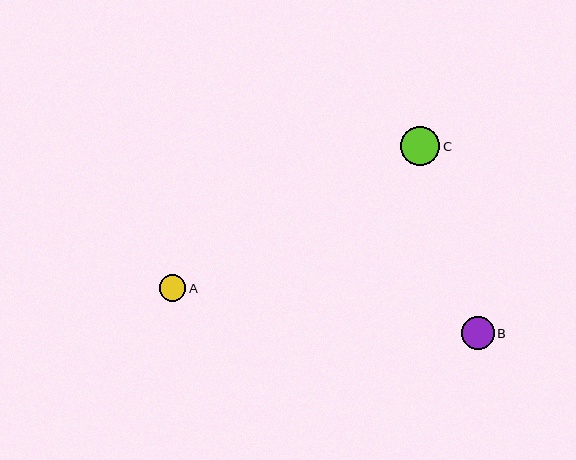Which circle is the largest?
Circle C is the largest with a size of approximately 39 pixels.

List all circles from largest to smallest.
From largest to smallest: C, B, A.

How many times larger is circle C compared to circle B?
Circle C is approximately 1.2 times the size of circle B.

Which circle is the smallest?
Circle A is the smallest with a size of approximately 27 pixels.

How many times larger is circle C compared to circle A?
Circle C is approximately 1.5 times the size of circle A.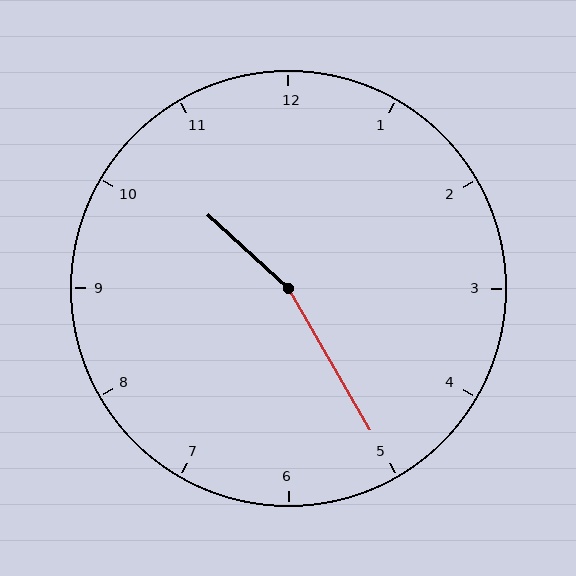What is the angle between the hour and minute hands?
Approximately 162 degrees.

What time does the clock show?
10:25.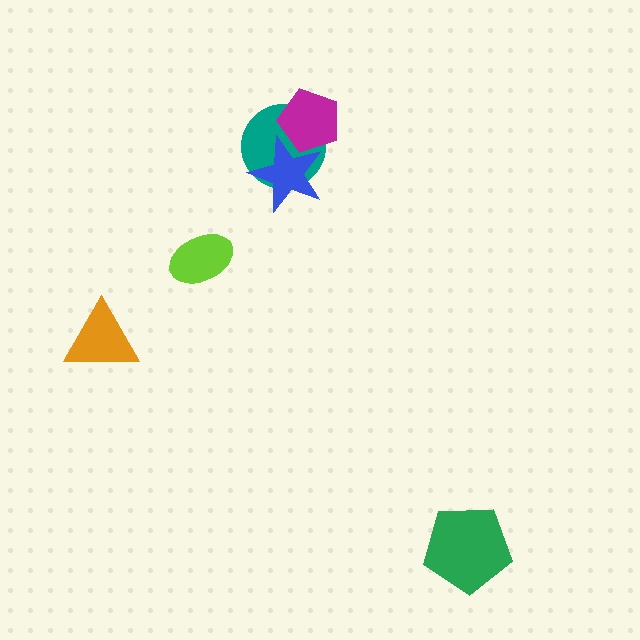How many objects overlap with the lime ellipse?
0 objects overlap with the lime ellipse.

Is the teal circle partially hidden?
Yes, it is partially covered by another shape.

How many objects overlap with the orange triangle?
0 objects overlap with the orange triangle.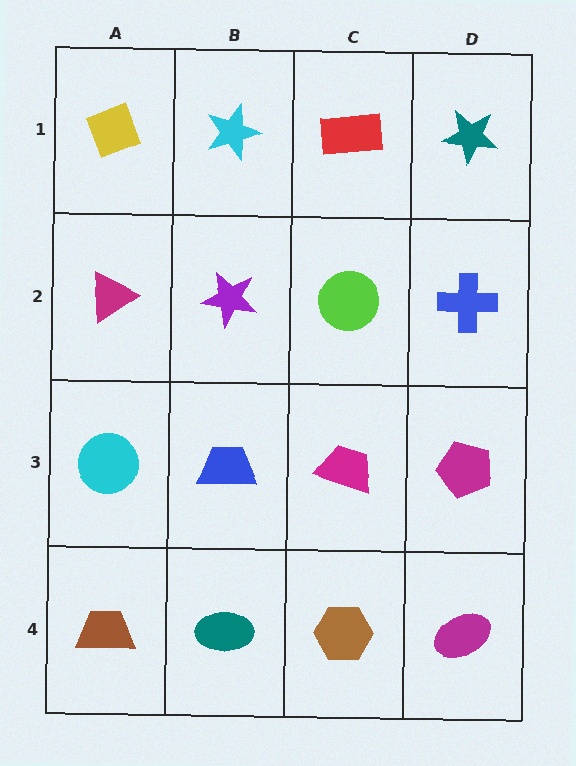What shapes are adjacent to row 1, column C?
A lime circle (row 2, column C), a cyan star (row 1, column B), a teal star (row 1, column D).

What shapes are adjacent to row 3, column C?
A lime circle (row 2, column C), a brown hexagon (row 4, column C), a blue trapezoid (row 3, column B), a magenta pentagon (row 3, column D).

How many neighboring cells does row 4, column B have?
3.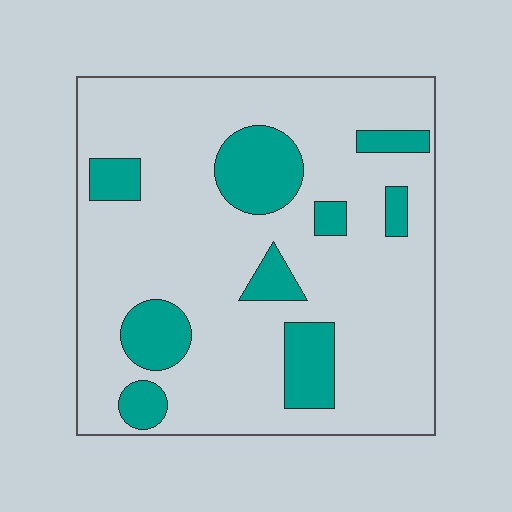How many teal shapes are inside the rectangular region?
9.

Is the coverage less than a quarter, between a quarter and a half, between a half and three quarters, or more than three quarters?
Less than a quarter.